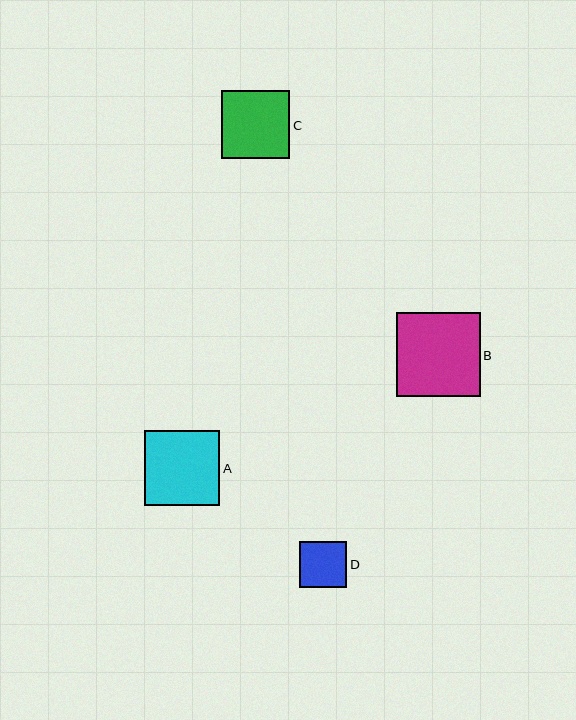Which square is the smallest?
Square D is the smallest with a size of approximately 47 pixels.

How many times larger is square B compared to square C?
Square B is approximately 1.2 times the size of square C.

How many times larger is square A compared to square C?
Square A is approximately 1.1 times the size of square C.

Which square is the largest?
Square B is the largest with a size of approximately 84 pixels.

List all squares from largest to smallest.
From largest to smallest: B, A, C, D.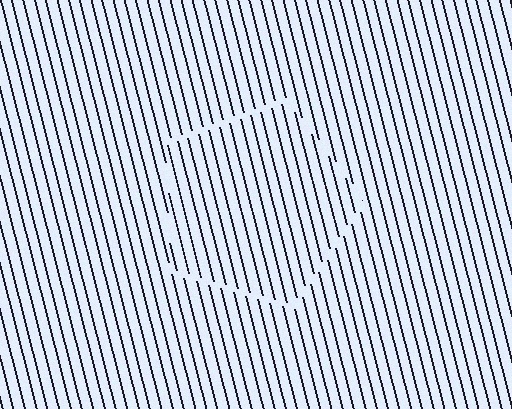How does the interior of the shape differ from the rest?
The interior of the shape contains the same grating, shifted by half a period — the contour is defined by the phase discontinuity where line-ends from the inner and outer gratings abut.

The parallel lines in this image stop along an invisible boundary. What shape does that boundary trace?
An illusory pentagon. The interior of the shape contains the same grating, shifted by half a period — the contour is defined by the phase discontinuity where line-ends from the inner and outer gratings abut.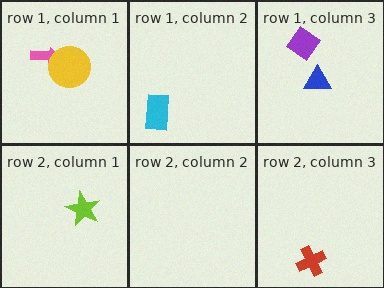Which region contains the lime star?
The row 2, column 1 region.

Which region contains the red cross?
The row 2, column 3 region.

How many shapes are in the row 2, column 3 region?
1.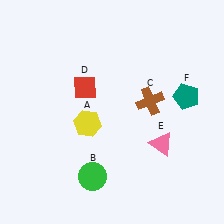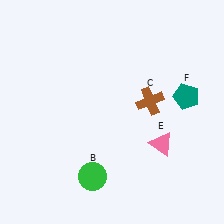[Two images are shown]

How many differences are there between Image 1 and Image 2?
There are 2 differences between the two images.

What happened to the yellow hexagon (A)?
The yellow hexagon (A) was removed in Image 2. It was in the bottom-left area of Image 1.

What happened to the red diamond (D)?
The red diamond (D) was removed in Image 2. It was in the top-left area of Image 1.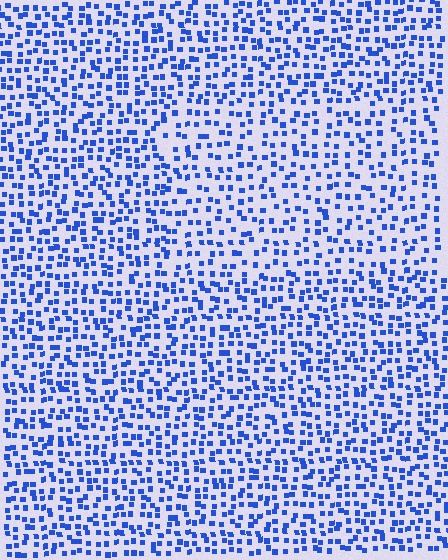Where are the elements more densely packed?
The elements are more densely packed outside the rectangle boundary.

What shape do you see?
I see a rectangle.